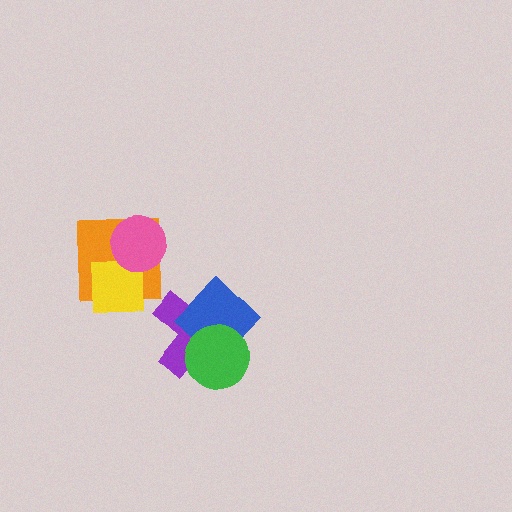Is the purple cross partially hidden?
Yes, it is partially covered by another shape.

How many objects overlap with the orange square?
2 objects overlap with the orange square.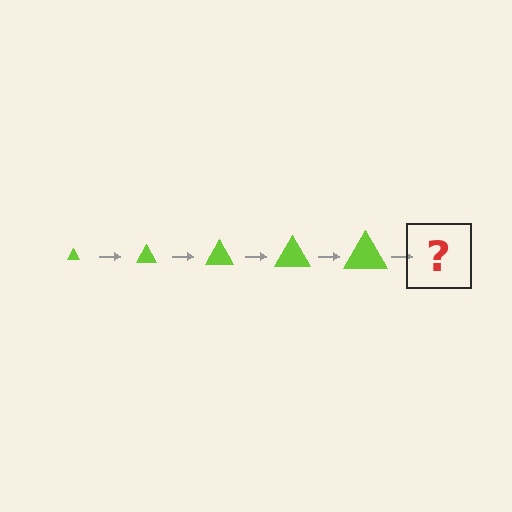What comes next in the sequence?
The next element should be a lime triangle, larger than the previous one.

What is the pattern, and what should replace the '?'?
The pattern is that the triangle gets progressively larger each step. The '?' should be a lime triangle, larger than the previous one.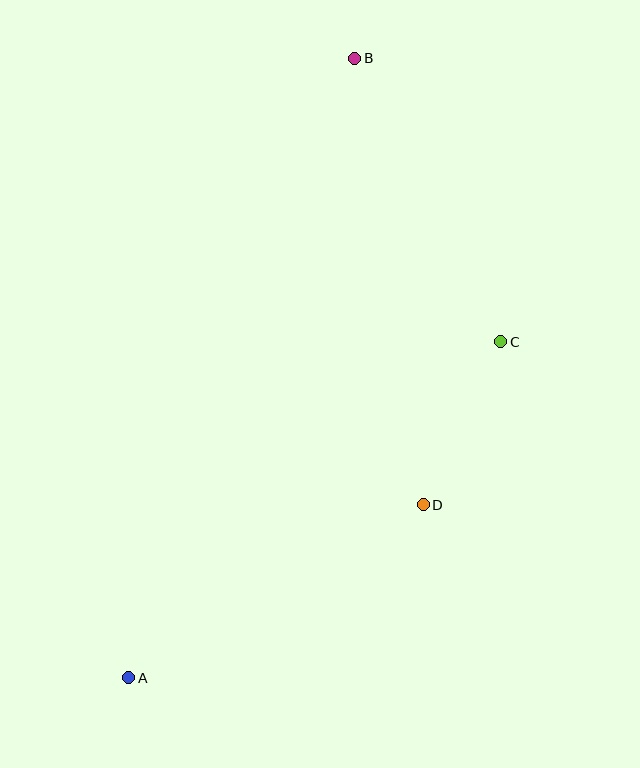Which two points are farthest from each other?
Points A and B are farthest from each other.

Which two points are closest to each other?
Points C and D are closest to each other.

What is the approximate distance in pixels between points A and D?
The distance between A and D is approximately 342 pixels.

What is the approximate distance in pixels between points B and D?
The distance between B and D is approximately 452 pixels.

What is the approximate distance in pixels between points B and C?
The distance between B and C is approximately 319 pixels.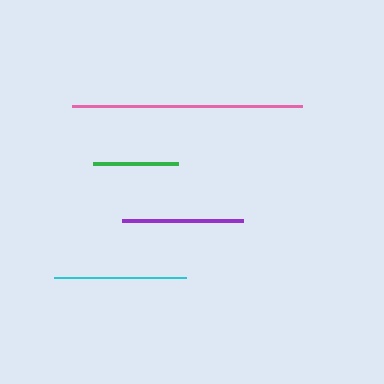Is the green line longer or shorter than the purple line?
The purple line is longer than the green line.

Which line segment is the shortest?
The green line is the shortest at approximately 85 pixels.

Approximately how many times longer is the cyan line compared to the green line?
The cyan line is approximately 1.5 times the length of the green line.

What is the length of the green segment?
The green segment is approximately 85 pixels long.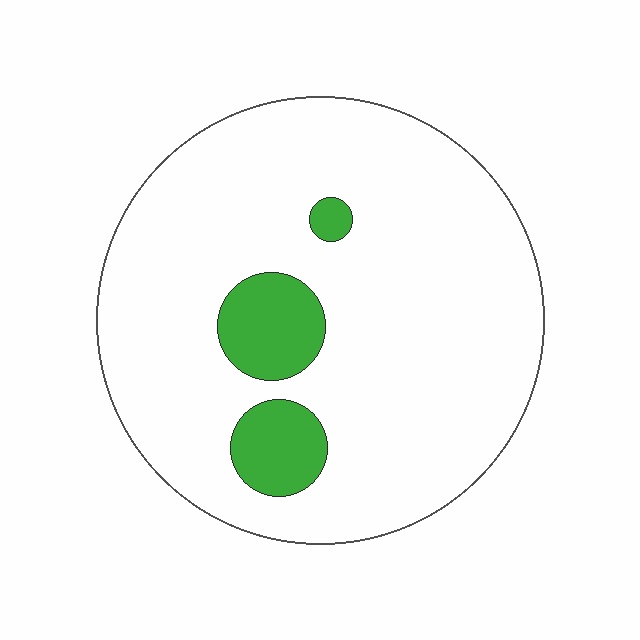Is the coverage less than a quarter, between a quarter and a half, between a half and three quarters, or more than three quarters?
Less than a quarter.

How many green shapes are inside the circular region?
3.